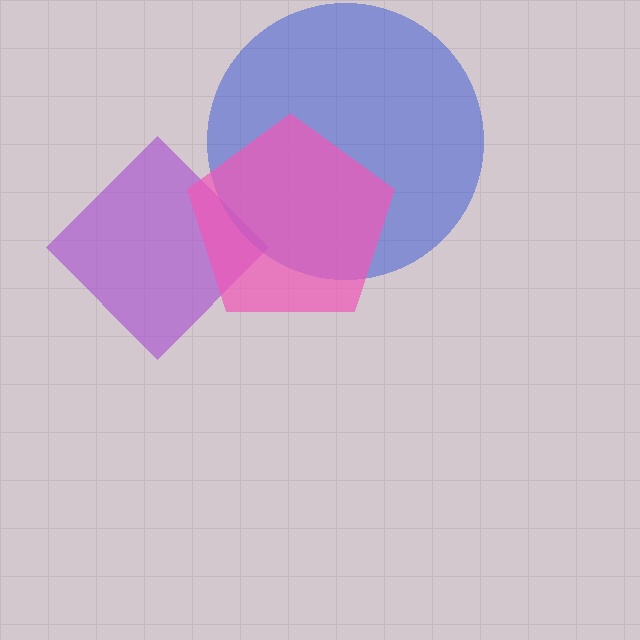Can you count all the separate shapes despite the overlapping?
Yes, there are 3 separate shapes.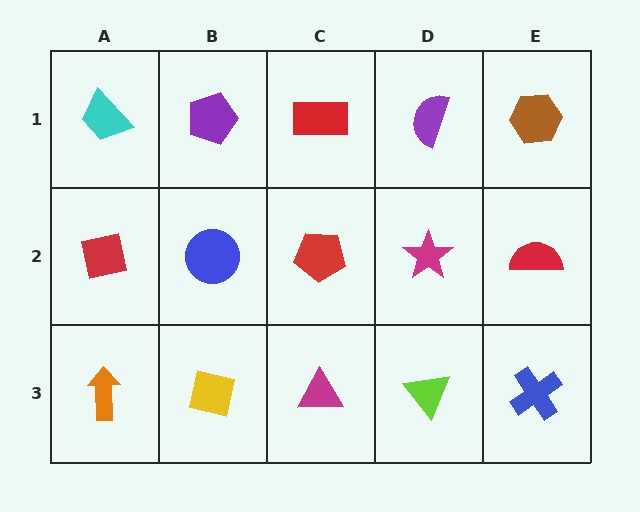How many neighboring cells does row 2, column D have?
4.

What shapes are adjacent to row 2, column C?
A red rectangle (row 1, column C), a magenta triangle (row 3, column C), a blue circle (row 2, column B), a magenta star (row 2, column D).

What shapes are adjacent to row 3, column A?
A red square (row 2, column A), a yellow square (row 3, column B).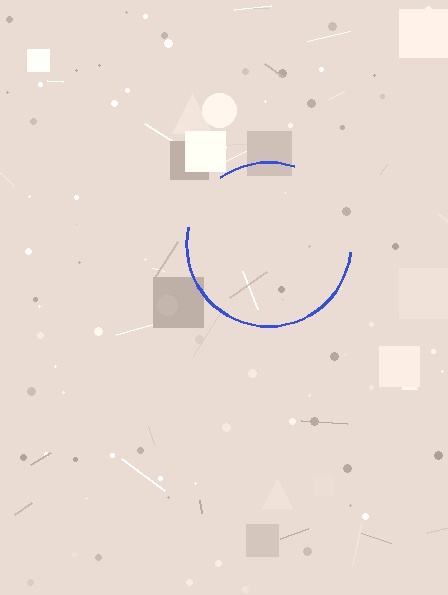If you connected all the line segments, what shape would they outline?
They would outline a circle.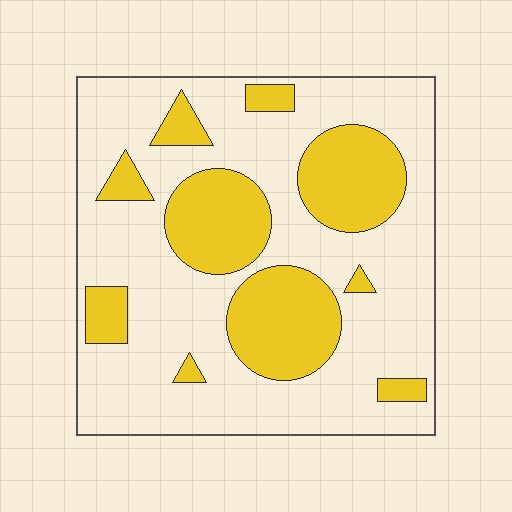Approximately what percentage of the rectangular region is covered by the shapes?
Approximately 30%.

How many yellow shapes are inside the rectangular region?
10.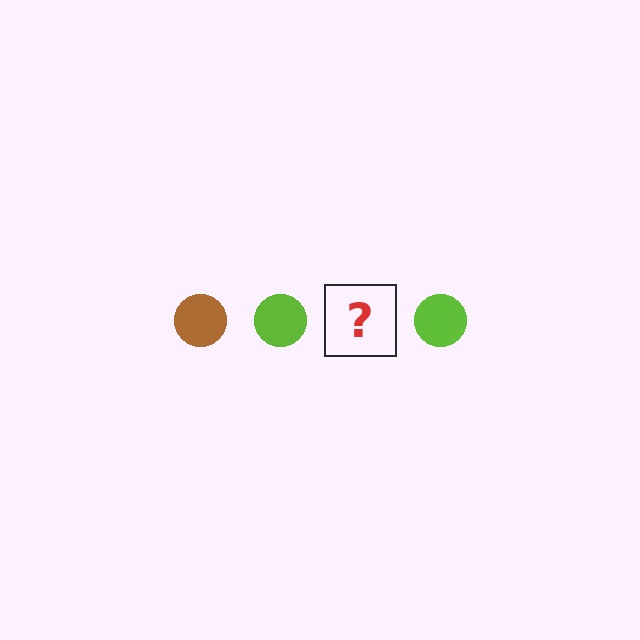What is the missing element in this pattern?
The missing element is a brown circle.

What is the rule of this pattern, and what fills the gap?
The rule is that the pattern cycles through brown, lime circles. The gap should be filled with a brown circle.